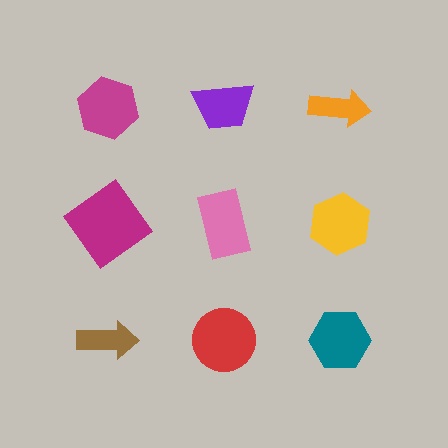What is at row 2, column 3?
A yellow hexagon.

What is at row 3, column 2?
A red circle.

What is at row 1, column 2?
A purple trapezoid.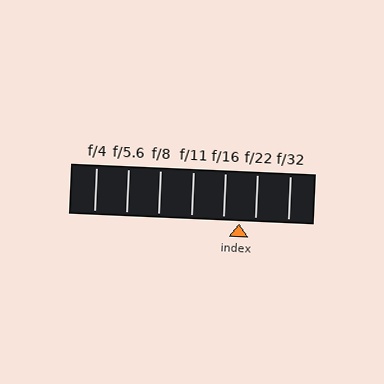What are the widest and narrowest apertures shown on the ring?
The widest aperture shown is f/4 and the narrowest is f/32.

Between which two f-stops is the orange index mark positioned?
The index mark is between f/16 and f/22.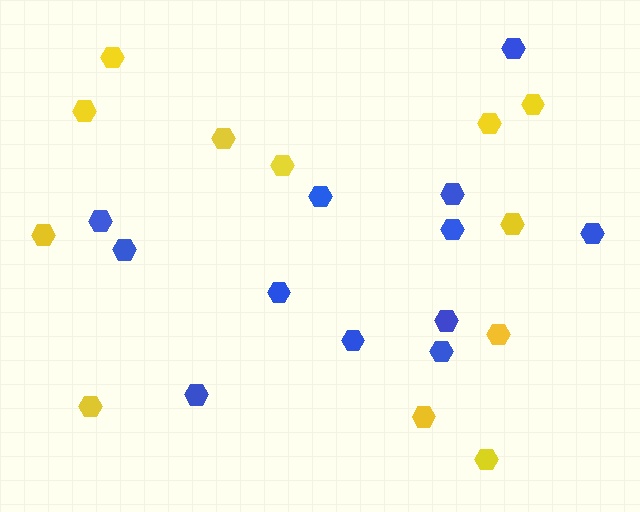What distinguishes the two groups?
There are 2 groups: one group of yellow hexagons (12) and one group of blue hexagons (12).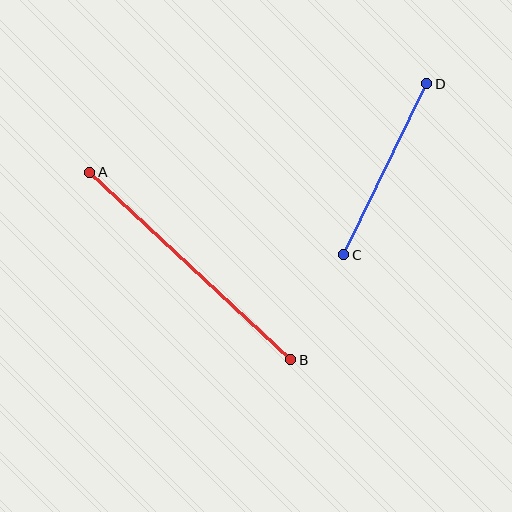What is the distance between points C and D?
The distance is approximately 190 pixels.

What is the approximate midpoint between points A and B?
The midpoint is at approximately (190, 266) pixels.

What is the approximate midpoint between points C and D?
The midpoint is at approximately (385, 169) pixels.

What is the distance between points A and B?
The distance is approximately 275 pixels.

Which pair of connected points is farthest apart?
Points A and B are farthest apart.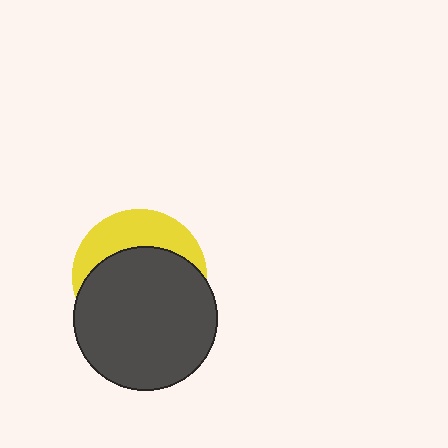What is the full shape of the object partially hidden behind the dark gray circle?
The partially hidden object is a yellow circle.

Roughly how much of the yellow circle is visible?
A small part of it is visible (roughly 34%).